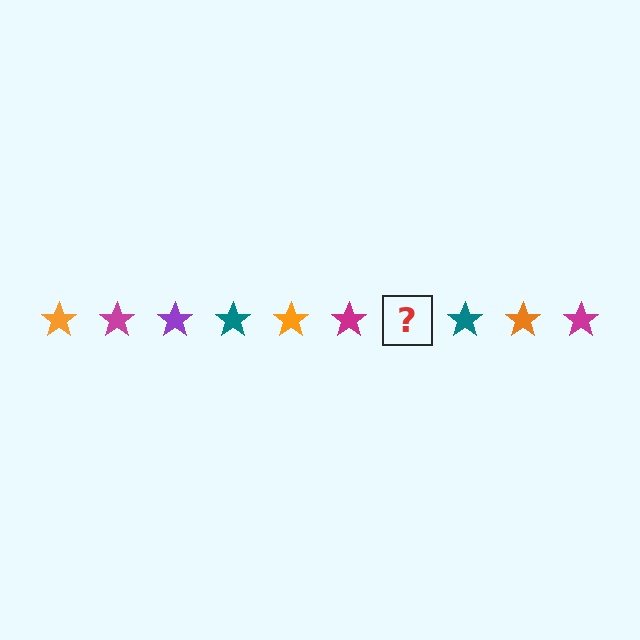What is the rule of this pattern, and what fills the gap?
The rule is that the pattern cycles through orange, magenta, purple, teal stars. The gap should be filled with a purple star.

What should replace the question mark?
The question mark should be replaced with a purple star.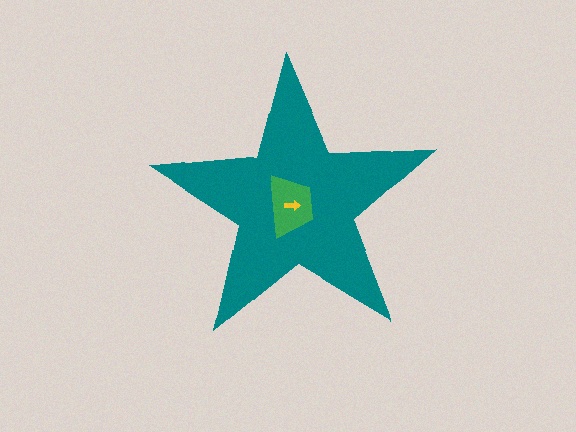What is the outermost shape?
The teal star.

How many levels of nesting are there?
3.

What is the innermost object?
The yellow arrow.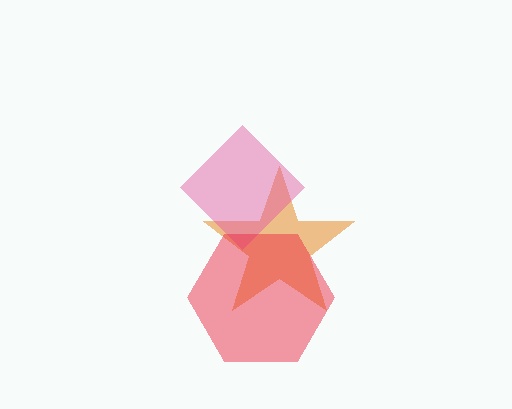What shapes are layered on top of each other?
The layered shapes are: an orange star, a pink diamond, a red hexagon.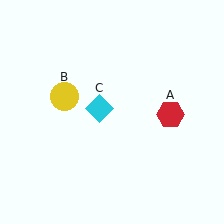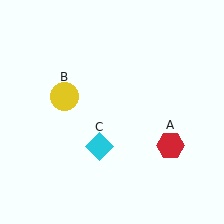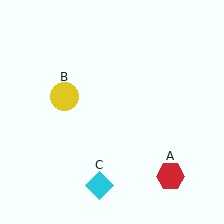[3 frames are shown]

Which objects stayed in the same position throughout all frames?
Yellow circle (object B) remained stationary.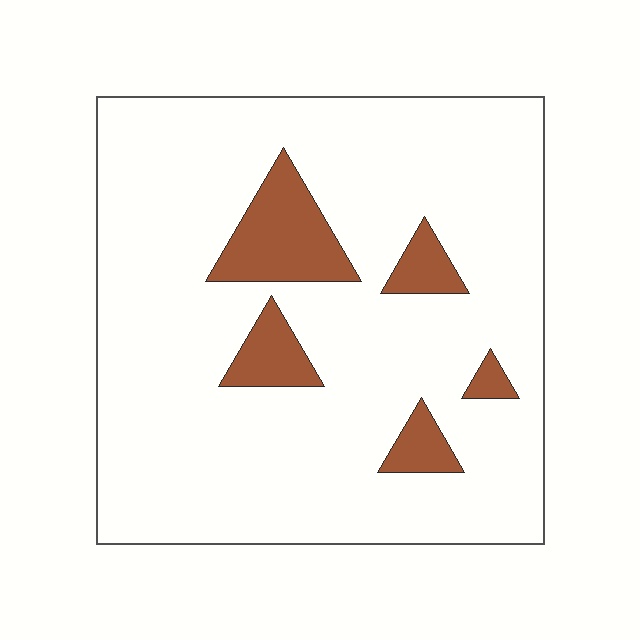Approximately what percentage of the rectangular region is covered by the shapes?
Approximately 10%.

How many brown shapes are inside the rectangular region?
5.